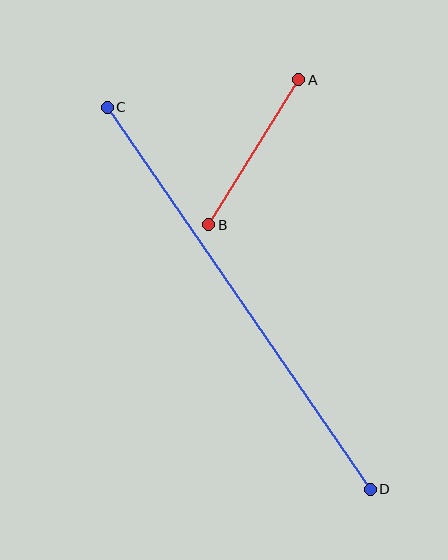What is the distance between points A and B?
The distance is approximately 171 pixels.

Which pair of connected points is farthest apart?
Points C and D are farthest apart.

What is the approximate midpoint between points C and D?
The midpoint is at approximately (239, 298) pixels.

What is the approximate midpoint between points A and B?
The midpoint is at approximately (254, 152) pixels.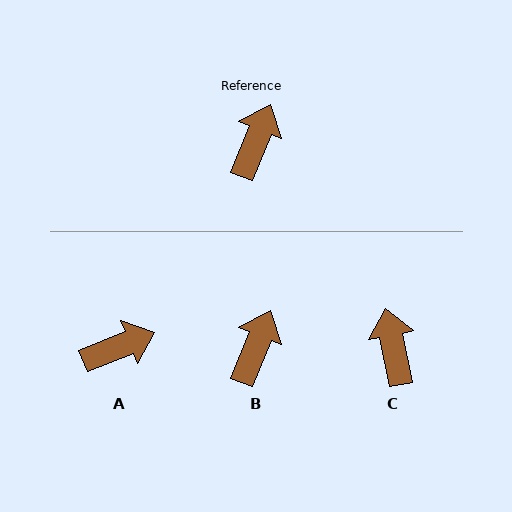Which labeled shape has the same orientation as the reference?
B.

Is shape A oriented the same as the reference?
No, it is off by about 46 degrees.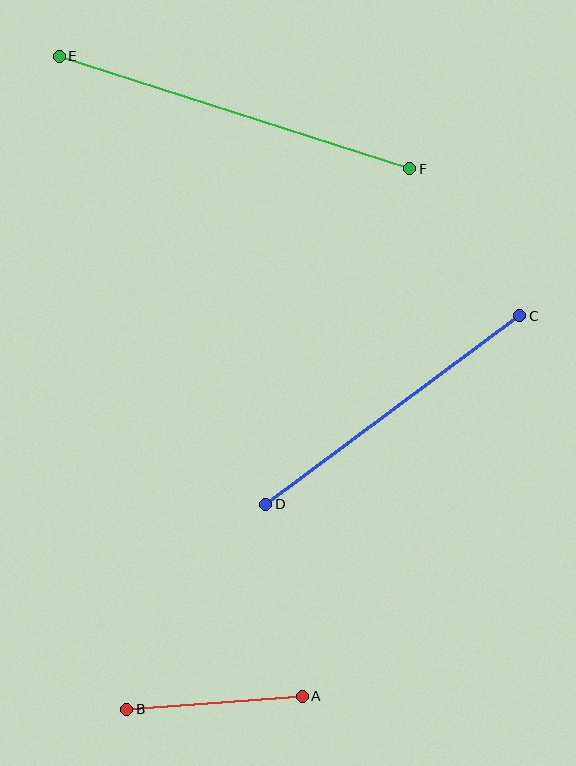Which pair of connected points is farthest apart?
Points E and F are farthest apart.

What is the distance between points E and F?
The distance is approximately 368 pixels.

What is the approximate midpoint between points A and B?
The midpoint is at approximately (215, 703) pixels.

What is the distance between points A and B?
The distance is approximately 176 pixels.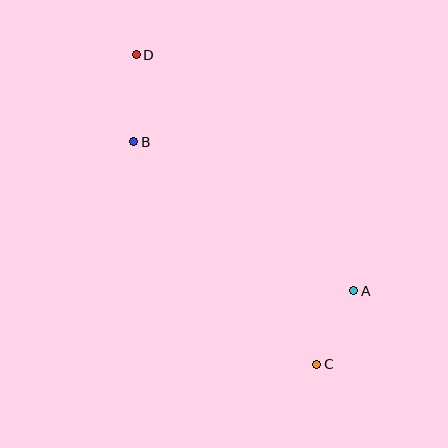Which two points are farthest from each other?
Points C and D are farthest from each other.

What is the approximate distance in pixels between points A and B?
The distance between A and B is approximately 266 pixels.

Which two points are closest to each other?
Points A and C are closest to each other.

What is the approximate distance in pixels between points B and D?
The distance between B and D is approximately 87 pixels.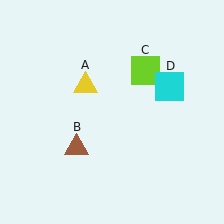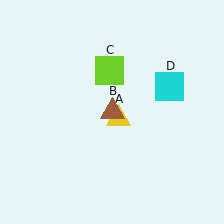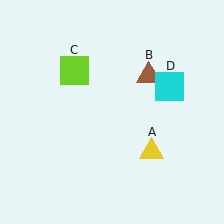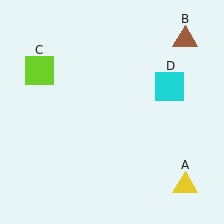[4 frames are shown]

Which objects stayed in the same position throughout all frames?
Cyan square (object D) remained stationary.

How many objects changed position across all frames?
3 objects changed position: yellow triangle (object A), brown triangle (object B), lime square (object C).